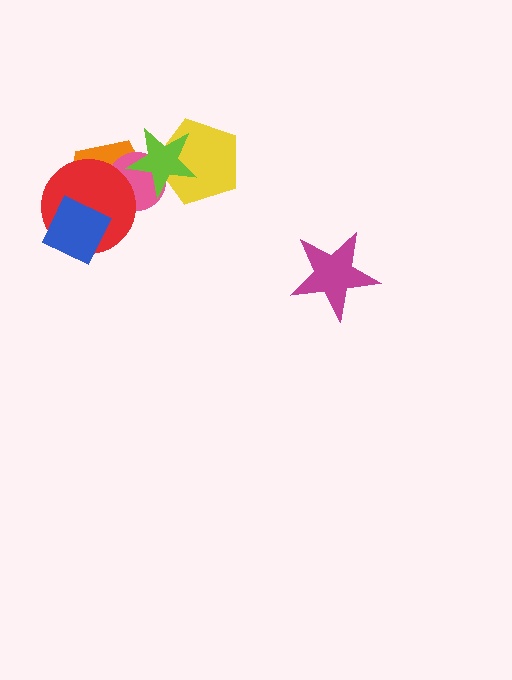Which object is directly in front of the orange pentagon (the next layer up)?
The pink circle is directly in front of the orange pentagon.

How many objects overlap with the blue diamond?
2 objects overlap with the blue diamond.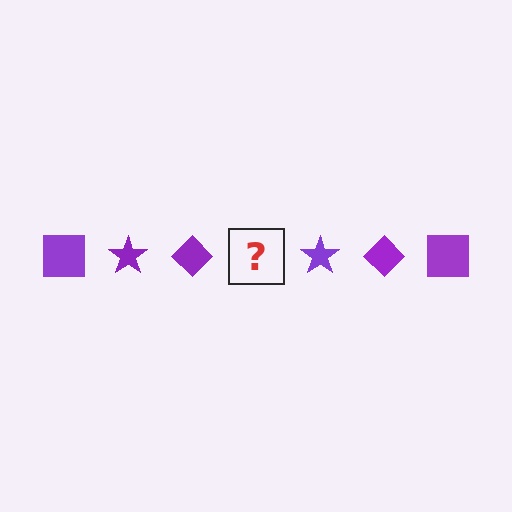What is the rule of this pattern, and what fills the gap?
The rule is that the pattern cycles through square, star, diamond shapes in purple. The gap should be filled with a purple square.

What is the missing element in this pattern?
The missing element is a purple square.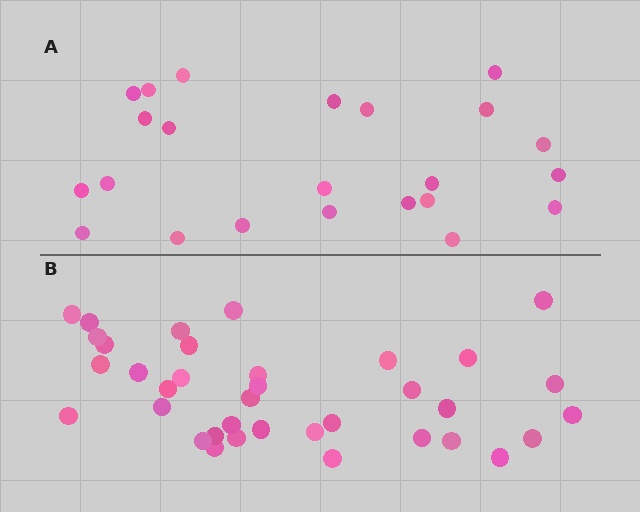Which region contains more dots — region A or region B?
Region B (the bottom region) has more dots.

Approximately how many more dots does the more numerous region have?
Region B has approximately 15 more dots than region A.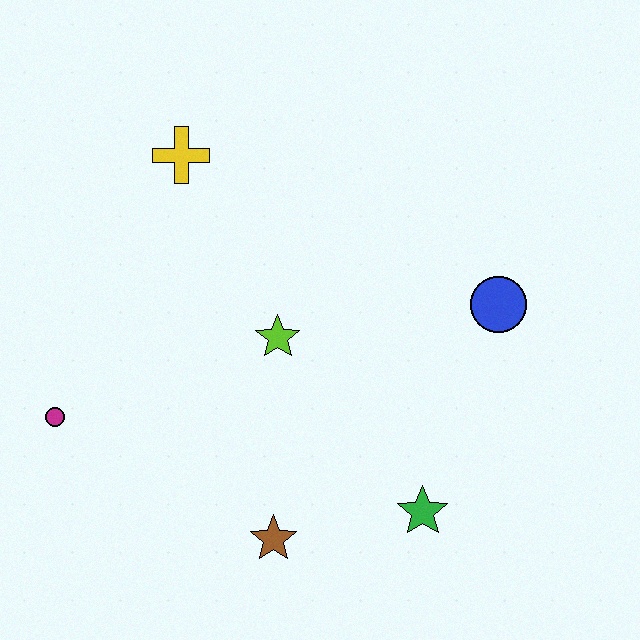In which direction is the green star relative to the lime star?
The green star is below the lime star.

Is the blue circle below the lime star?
No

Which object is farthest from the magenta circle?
The blue circle is farthest from the magenta circle.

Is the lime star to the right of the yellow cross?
Yes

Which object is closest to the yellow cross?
The lime star is closest to the yellow cross.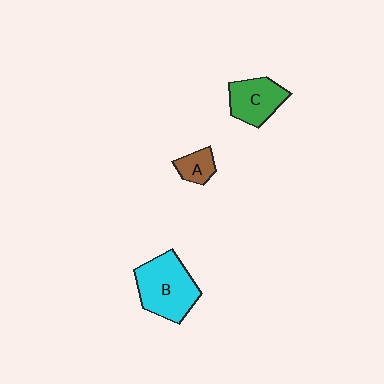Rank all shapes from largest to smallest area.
From largest to smallest: B (cyan), C (green), A (brown).